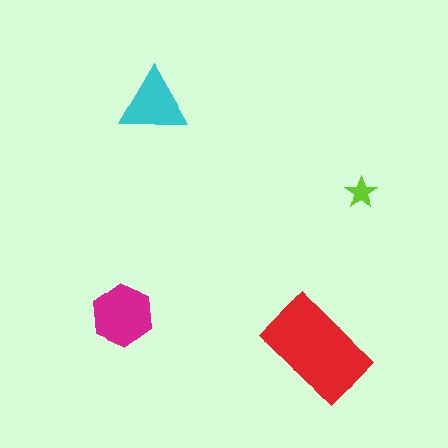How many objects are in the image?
There are 4 objects in the image.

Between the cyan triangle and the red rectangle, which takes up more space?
The red rectangle.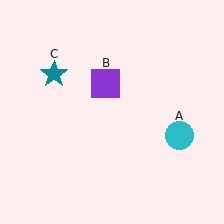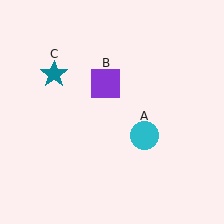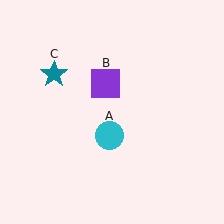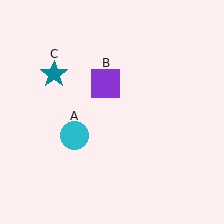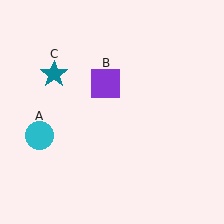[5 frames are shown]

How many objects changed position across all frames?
1 object changed position: cyan circle (object A).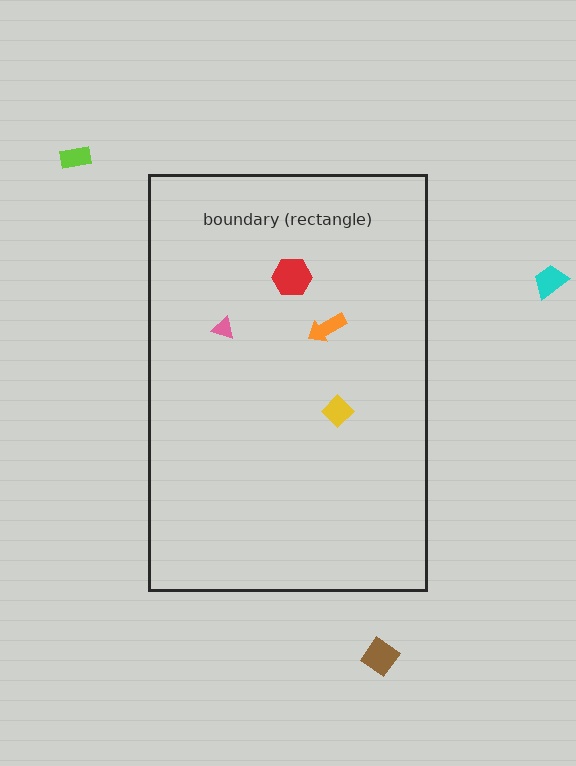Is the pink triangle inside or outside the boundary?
Inside.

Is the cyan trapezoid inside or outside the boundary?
Outside.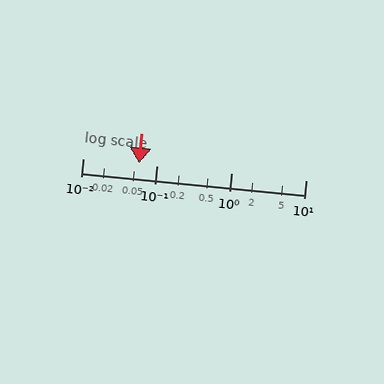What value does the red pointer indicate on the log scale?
The pointer indicates approximately 0.057.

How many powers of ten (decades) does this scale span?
The scale spans 3 decades, from 0.01 to 10.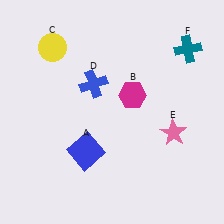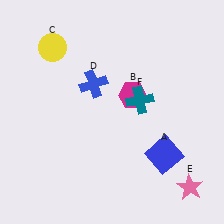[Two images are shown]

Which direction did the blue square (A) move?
The blue square (A) moved right.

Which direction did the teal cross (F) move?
The teal cross (F) moved down.